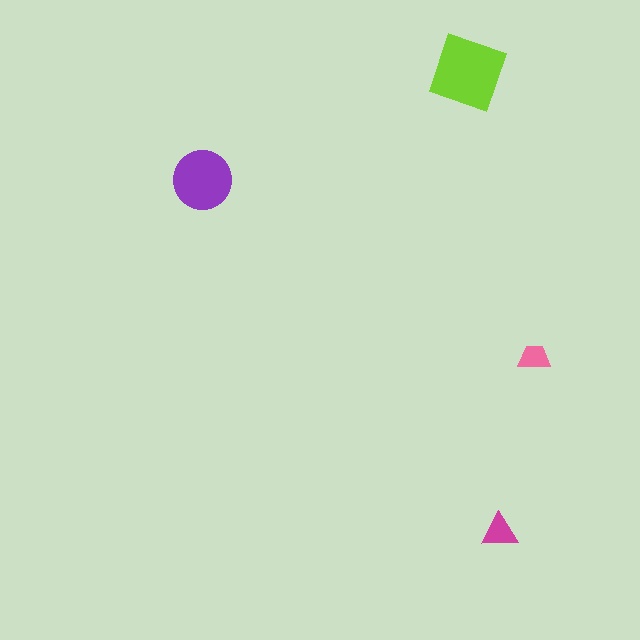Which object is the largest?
The lime diamond.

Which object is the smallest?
The pink trapezoid.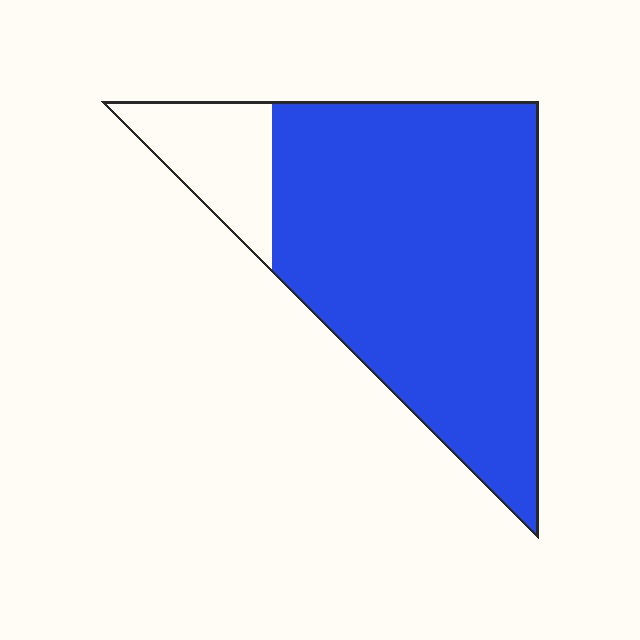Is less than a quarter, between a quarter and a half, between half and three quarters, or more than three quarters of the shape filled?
More than three quarters.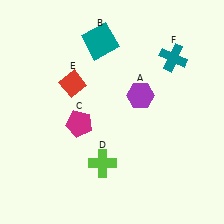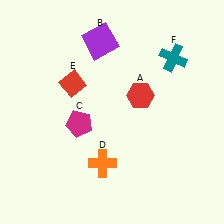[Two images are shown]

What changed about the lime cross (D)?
In Image 1, D is lime. In Image 2, it changed to orange.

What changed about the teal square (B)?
In Image 1, B is teal. In Image 2, it changed to purple.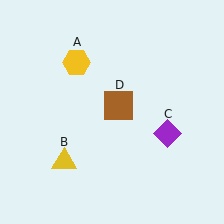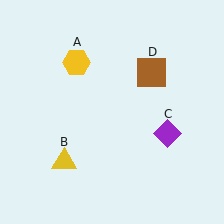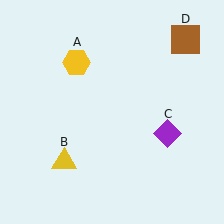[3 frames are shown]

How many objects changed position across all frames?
1 object changed position: brown square (object D).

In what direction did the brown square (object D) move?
The brown square (object D) moved up and to the right.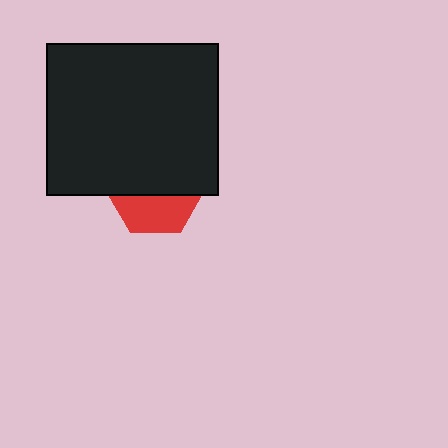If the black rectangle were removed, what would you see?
You would see the complete red hexagon.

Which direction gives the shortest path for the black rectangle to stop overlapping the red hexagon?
Moving up gives the shortest separation.